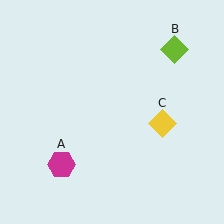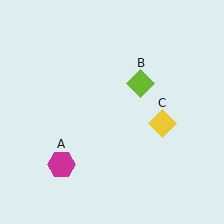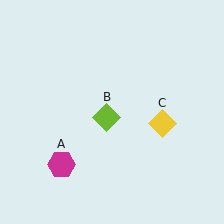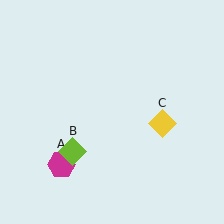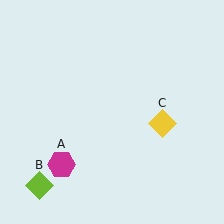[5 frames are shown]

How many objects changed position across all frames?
1 object changed position: lime diamond (object B).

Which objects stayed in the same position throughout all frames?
Magenta hexagon (object A) and yellow diamond (object C) remained stationary.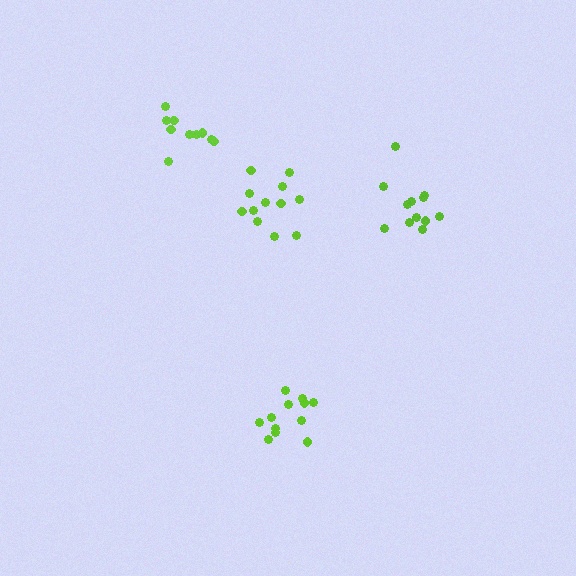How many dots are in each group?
Group 1: 10 dots, Group 2: 12 dots, Group 3: 12 dots, Group 4: 12 dots (46 total).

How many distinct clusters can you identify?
There are 4 distinct clusters.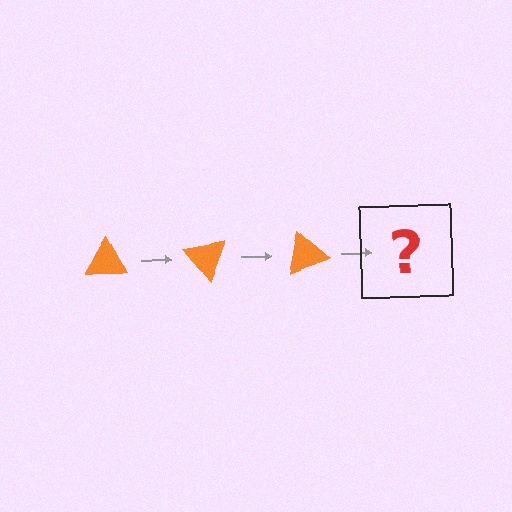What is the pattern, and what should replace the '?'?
The pattern is that the triangle rotates 50 degrees each step. The '?' should be an orange triangle rotated 150 degrees.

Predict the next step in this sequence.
The next step is an orange triangle rotated 150 degrees.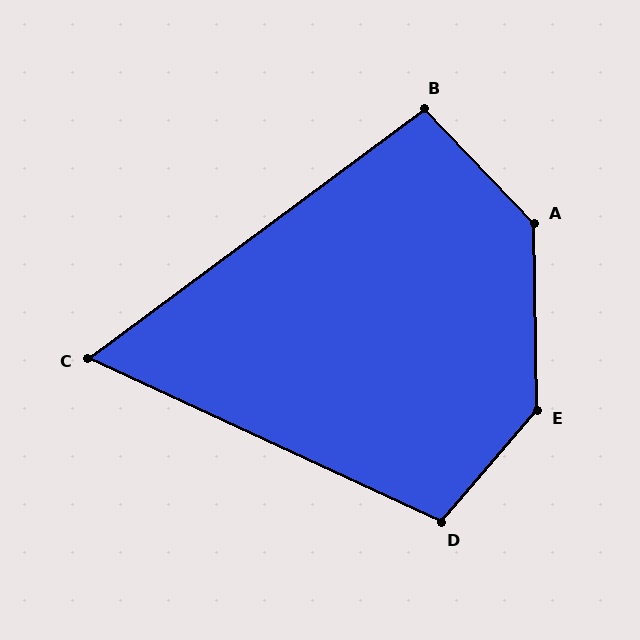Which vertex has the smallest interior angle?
C, at approximately 61 degrees.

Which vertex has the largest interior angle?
E, at approximately 138 degrees.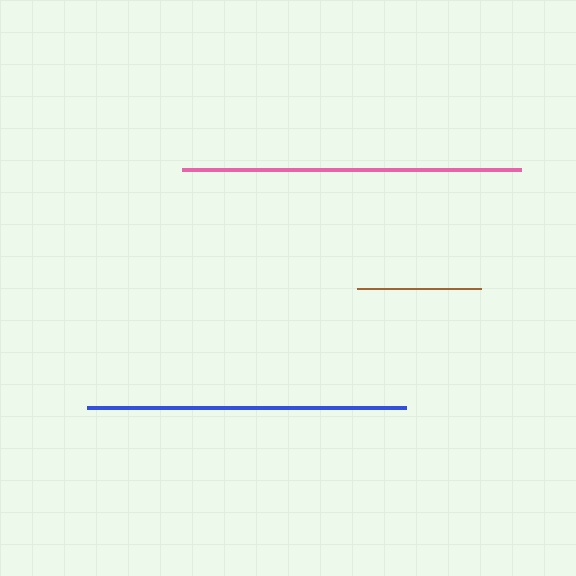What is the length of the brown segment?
The brown segment is approximately 124 pixels long.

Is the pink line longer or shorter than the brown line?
The pink line is longer than the brown line.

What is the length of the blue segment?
The blue segment is approximately 319 pixels long.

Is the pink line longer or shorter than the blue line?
The pink line is longer than the blue line.